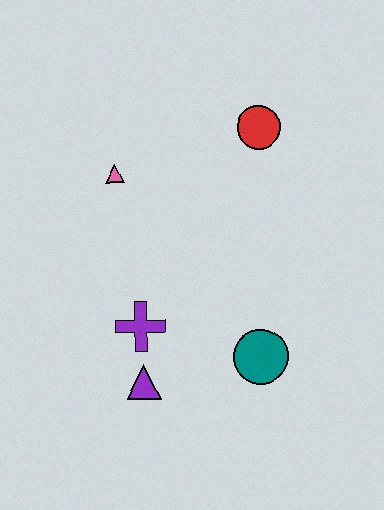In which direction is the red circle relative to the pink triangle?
The red circle is to the right of the pink triangle.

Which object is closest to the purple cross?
The purple triangle is closest to the purple cross.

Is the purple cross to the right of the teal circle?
No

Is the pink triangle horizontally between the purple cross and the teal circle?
No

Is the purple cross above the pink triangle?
No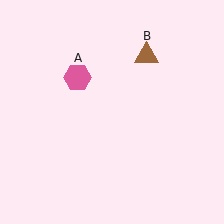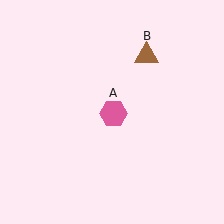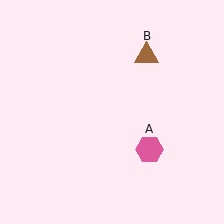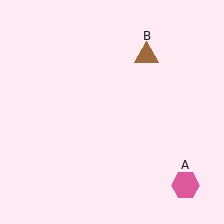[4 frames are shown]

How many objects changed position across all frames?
1 object changed position: pink hexagon (object A).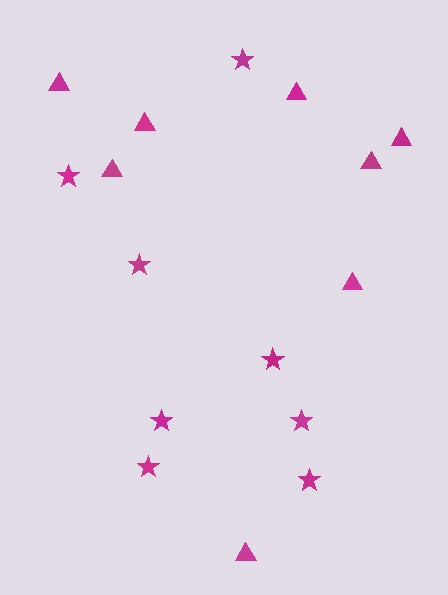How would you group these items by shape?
There are 2 groups: one group of triangles (8) and one group of stars (8).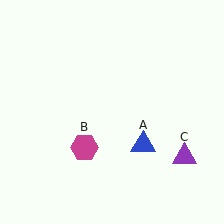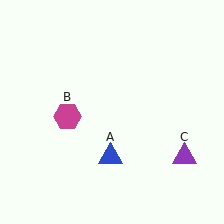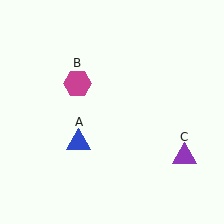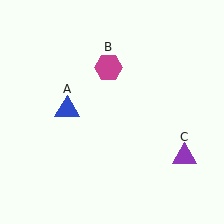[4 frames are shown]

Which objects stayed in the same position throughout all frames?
Purple triangle (object C) remained stationary.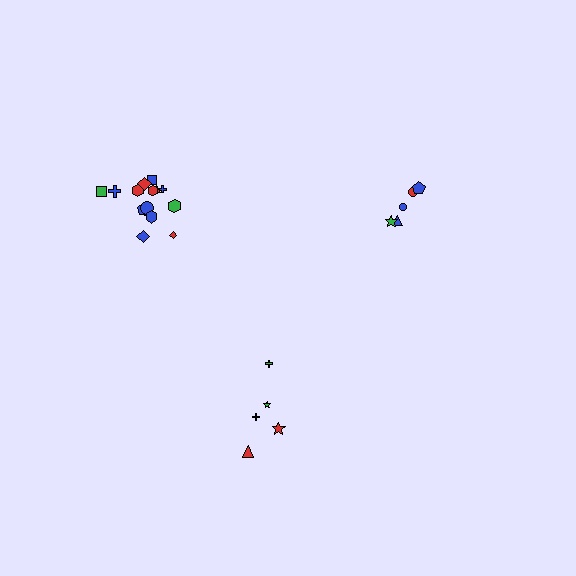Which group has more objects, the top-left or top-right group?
The top-left group.